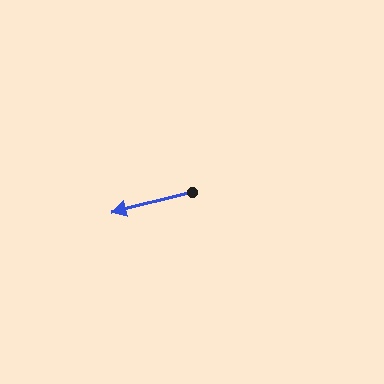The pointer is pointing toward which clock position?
Roughly 9 o'clock.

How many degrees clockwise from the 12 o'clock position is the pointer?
Approximately 256 degrees.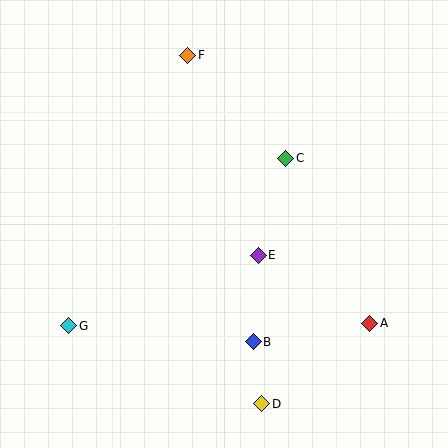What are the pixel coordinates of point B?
Point B is at (253, 342).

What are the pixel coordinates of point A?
Point A is at (370, 323).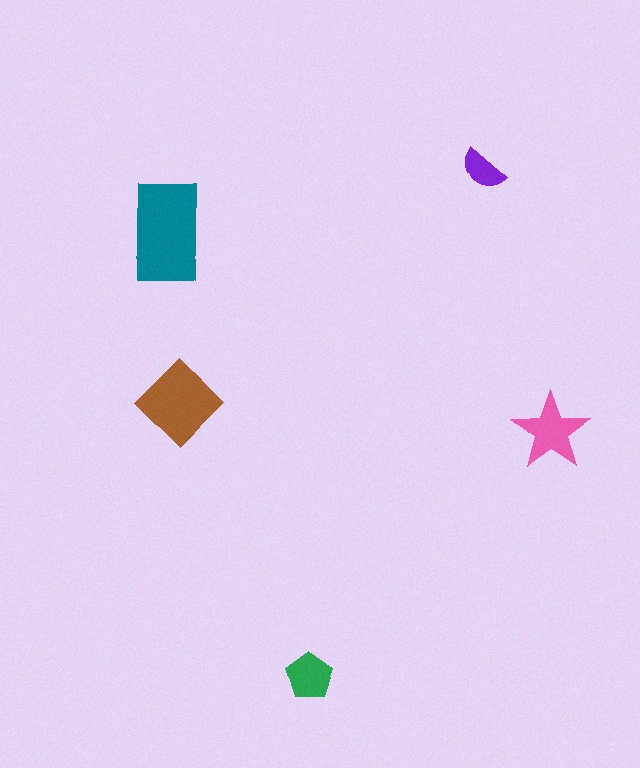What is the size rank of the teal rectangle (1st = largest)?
1st.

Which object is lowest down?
The green pentagon is bottommost.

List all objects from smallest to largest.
The purple semicircle, the green pentagon, the pink star, the brown diamond, the teal rectangle.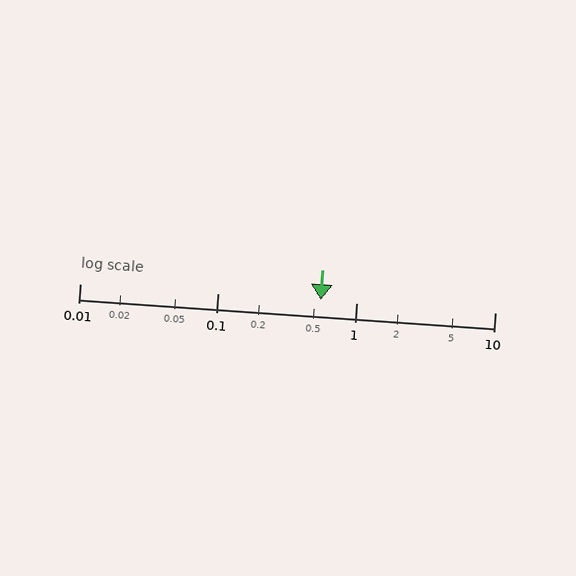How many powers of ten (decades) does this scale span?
The scale spans 3 decades, from 0.01 to 10.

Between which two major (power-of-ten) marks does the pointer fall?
The pointer is between 0.1 and 1.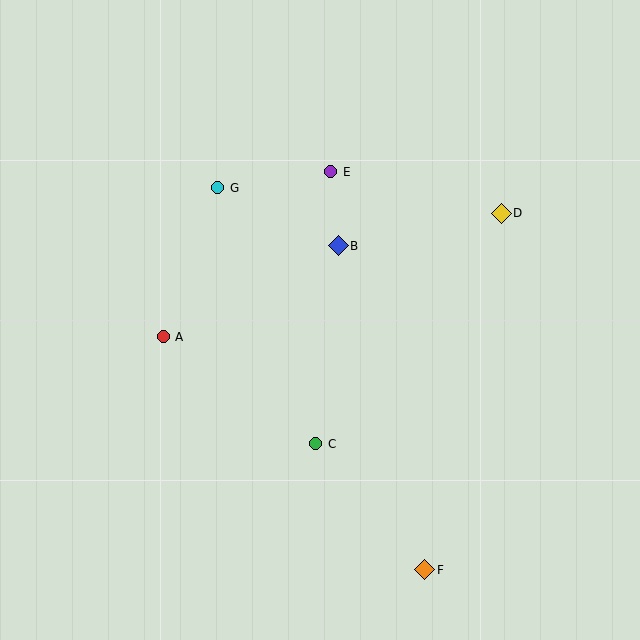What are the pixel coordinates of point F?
Point F is at (425, 570).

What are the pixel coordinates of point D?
Point D is at (501, 213).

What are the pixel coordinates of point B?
Point B is at (338, 246).